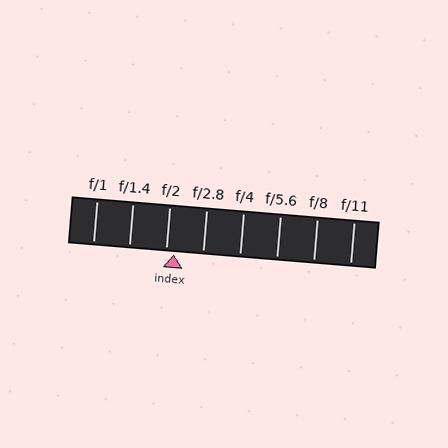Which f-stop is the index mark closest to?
The index mark is closest to f/2.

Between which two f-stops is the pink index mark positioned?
The index mark is between f/2 and f/2.8.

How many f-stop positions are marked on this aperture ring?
There are 8 f-stop positions marked.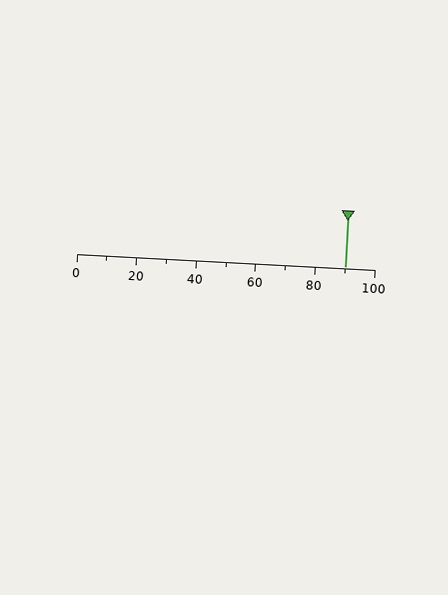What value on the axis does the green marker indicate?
The marker indicates approximately 90.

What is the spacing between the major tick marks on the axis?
The major ticks are spaced 20 apart.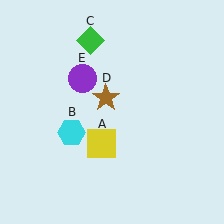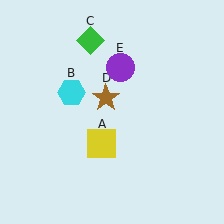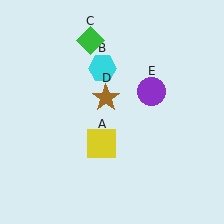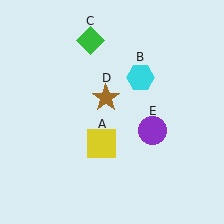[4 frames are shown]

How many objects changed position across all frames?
2 objects changed position: cyan hexagon (object B), purple circle (object E).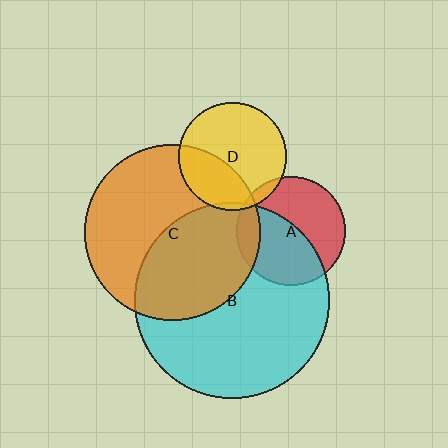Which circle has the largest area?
Circle B (cyan).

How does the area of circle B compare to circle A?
Approximately 3.2 times.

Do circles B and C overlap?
Yes.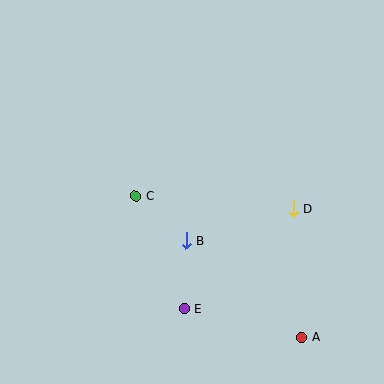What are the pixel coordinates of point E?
Point E is at (184, 308).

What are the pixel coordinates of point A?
Point A is at (302, 337).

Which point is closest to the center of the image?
Point B at (186, 241) is closest to the center.